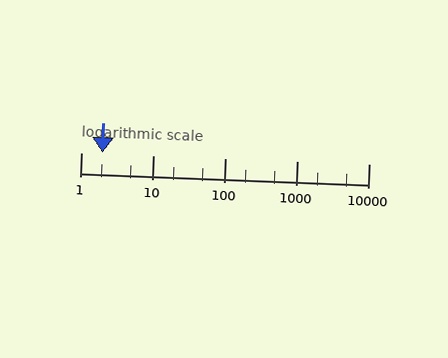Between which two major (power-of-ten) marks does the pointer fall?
The pointer is between 1 and 10.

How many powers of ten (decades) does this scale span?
The scale spans 4 decades, from 1 to 10000.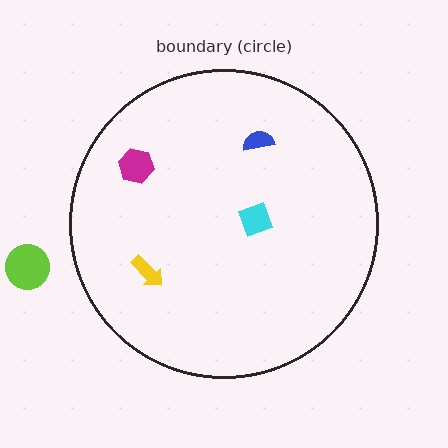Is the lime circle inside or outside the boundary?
Outside.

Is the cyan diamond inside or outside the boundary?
Inside.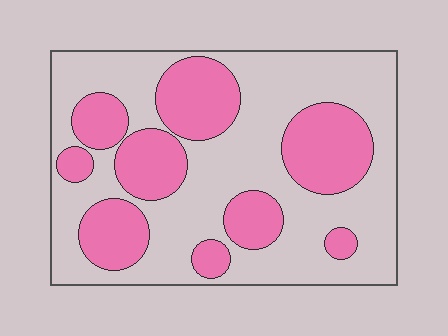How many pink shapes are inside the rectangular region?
9.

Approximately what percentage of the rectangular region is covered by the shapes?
Approximately 35%.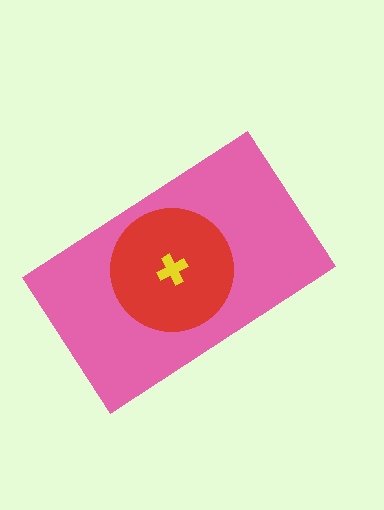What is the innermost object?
The yellow cross.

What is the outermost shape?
The pink rectangle.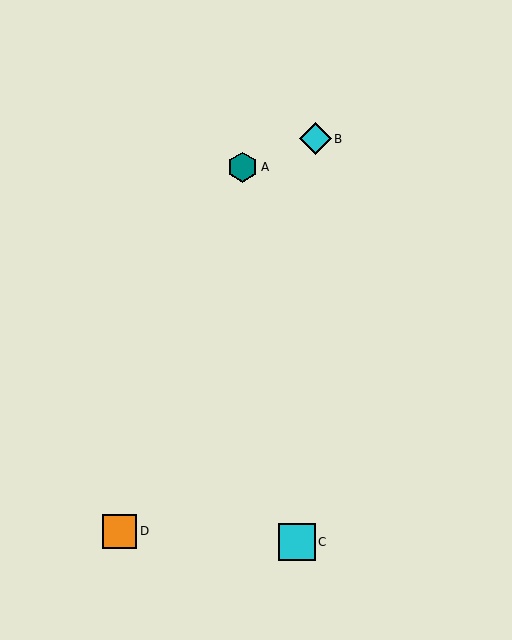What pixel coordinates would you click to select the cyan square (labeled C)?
Click at (297, 542) to select the cyan square C.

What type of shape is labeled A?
Shape A is a teal hexagon.